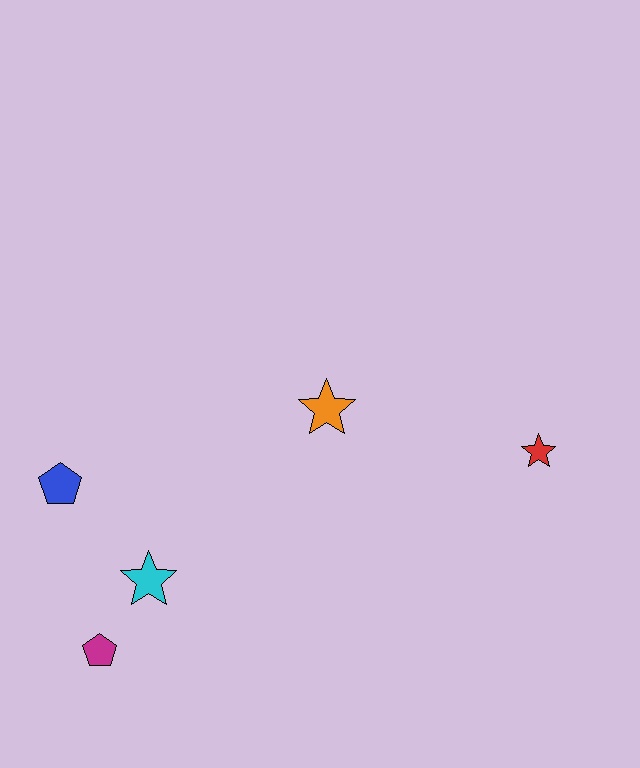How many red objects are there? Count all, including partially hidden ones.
There is 1 red object.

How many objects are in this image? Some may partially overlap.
There are 5 objects.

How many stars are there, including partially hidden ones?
There are 3 stars.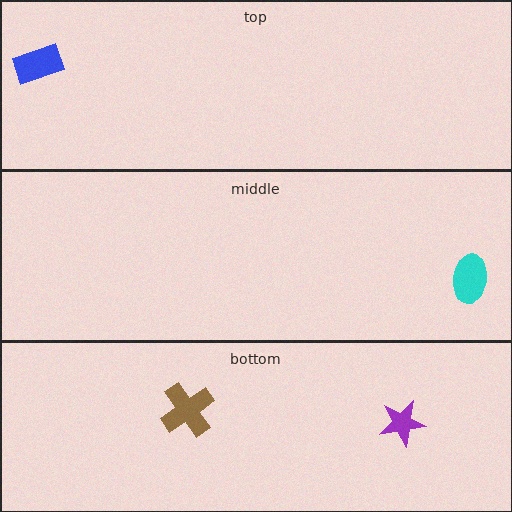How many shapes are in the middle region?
1.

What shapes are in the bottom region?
The purple star, the brown cross.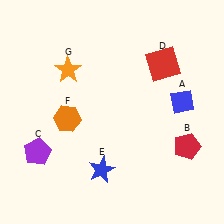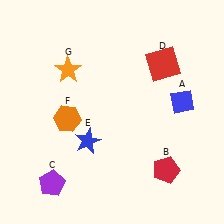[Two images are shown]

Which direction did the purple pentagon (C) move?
The purple pentagon (C) moved down.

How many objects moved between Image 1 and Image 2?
3 objects moved between the two images.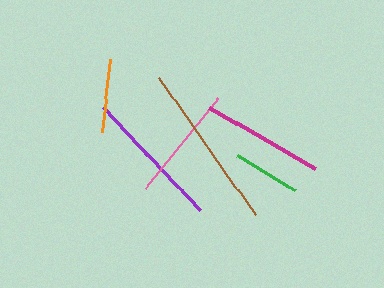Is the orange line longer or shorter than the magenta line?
The magenta line is longer than the orange line.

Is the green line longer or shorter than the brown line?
The brown line is longer than the green line.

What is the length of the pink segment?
The pink segment is approximately 117 pixels long.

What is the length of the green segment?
The green segment is approximately 67 pixels long.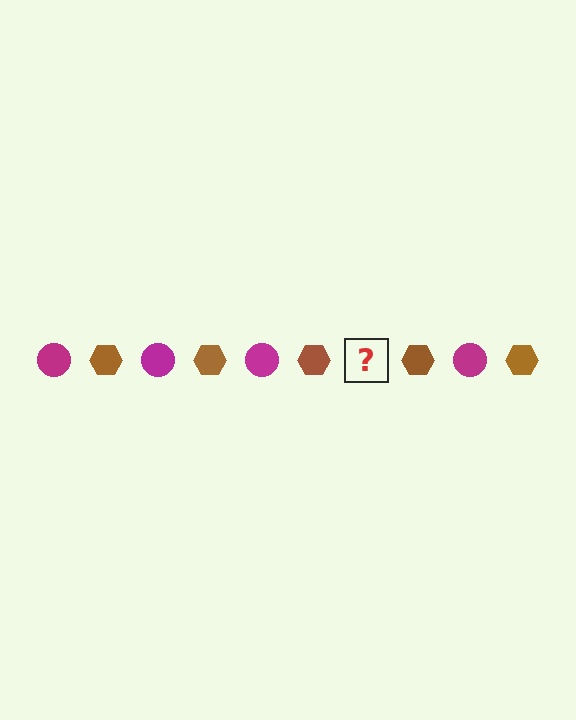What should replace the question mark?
The question mark should be replaced with a magenta circle.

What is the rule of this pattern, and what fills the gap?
The rule is that the pattern alternates between magenta circle and brown hexagon. The gap should be filled with a magenta circle.